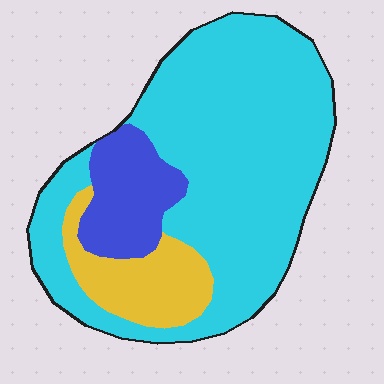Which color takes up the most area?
Cyan, at roughly 70%.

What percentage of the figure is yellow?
Yellow takes up less than a quarter of the figure.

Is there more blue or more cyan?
Cyan.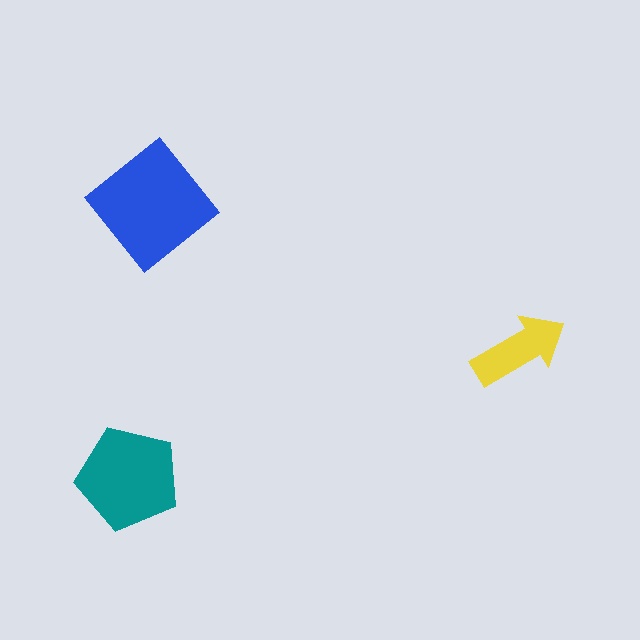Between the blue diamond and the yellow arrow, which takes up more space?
The blue diamond.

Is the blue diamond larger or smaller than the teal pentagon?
Larger.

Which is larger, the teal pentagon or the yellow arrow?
The teal pentagon.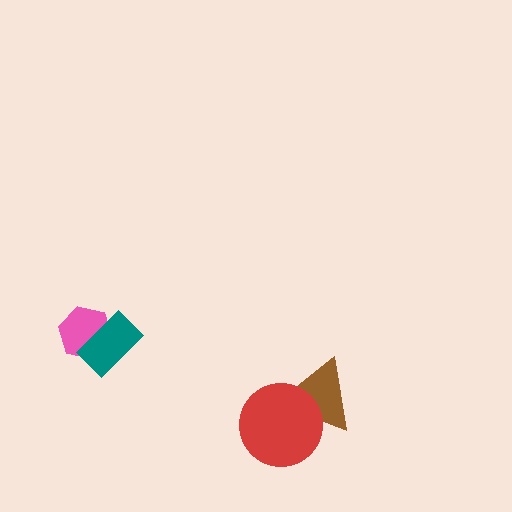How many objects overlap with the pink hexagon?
1 object overlaps with the pink hexagon.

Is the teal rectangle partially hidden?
No, no other shape covers it.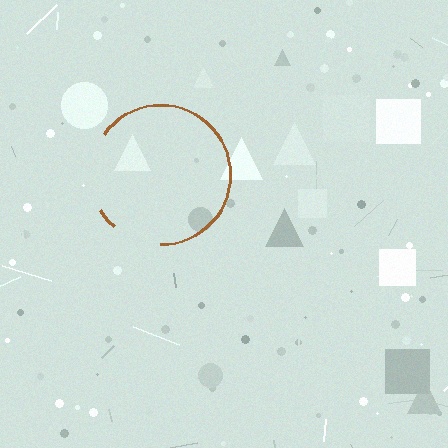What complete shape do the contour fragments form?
The contour fragments form a circle.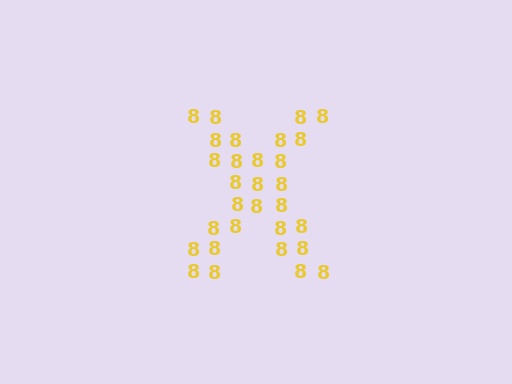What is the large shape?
The large shape is the letter X.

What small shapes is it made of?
It is made of small digit 8's.